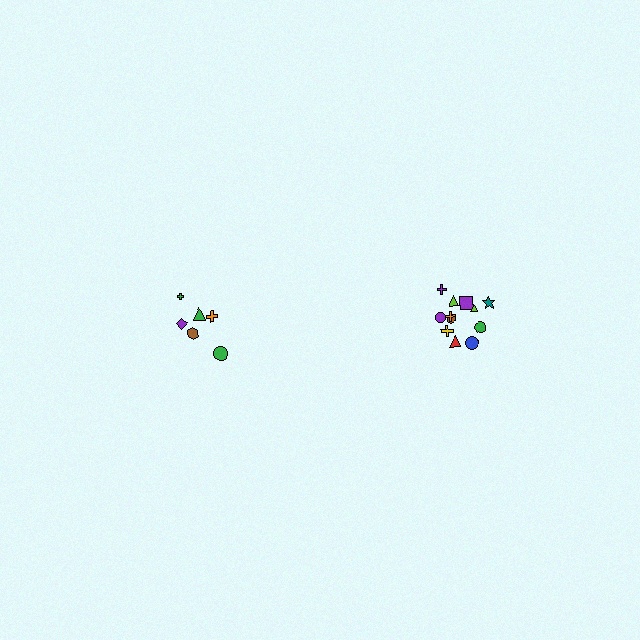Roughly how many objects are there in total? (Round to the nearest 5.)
Roughly 20 objects in total.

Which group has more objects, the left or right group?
The right group.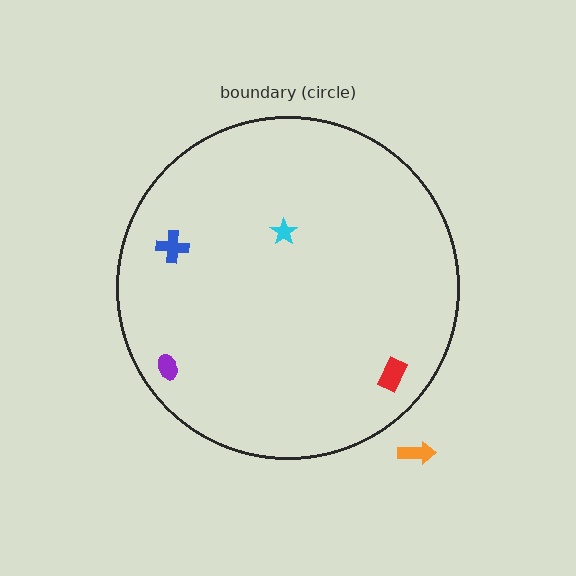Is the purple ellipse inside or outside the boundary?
Inside.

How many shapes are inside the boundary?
4 inside, 1 outside.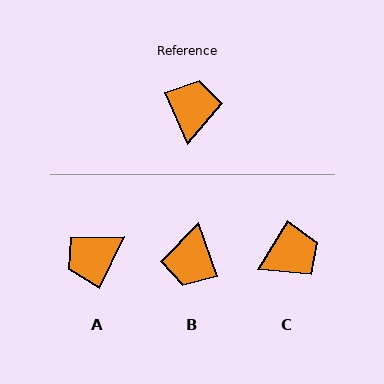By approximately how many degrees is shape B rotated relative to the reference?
Approximately 176 degrees counter-clockwise.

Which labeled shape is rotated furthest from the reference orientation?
B, about 176 degrees away.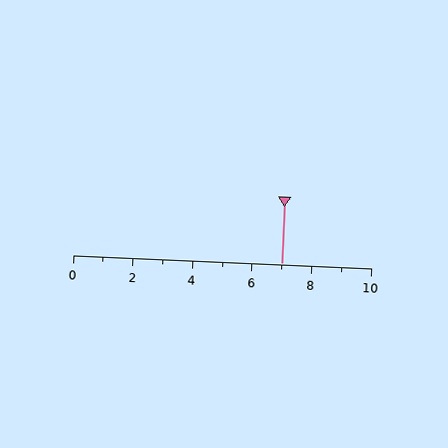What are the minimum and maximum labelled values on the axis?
The axis runs from 0 to 10.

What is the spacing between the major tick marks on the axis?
The major ticks are spaced 2 apart.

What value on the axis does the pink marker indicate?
The marker indicates approximately 7.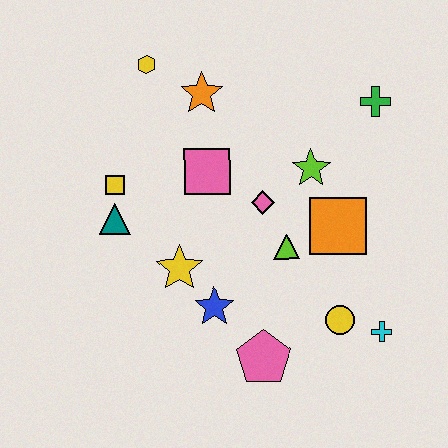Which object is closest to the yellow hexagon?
The orange star is closest to the yellow hexagon.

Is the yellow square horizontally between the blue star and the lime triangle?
No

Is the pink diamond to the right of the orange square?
No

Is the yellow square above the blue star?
Yes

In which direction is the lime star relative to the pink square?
The lime star is to the right of the pink square.